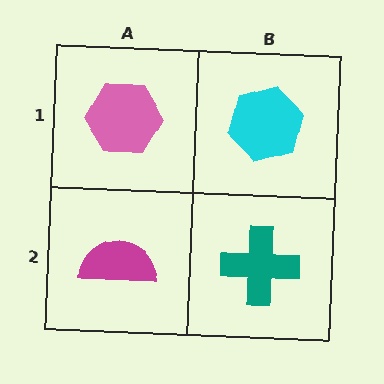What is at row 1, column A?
A pink hexagon.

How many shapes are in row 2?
2 shapes.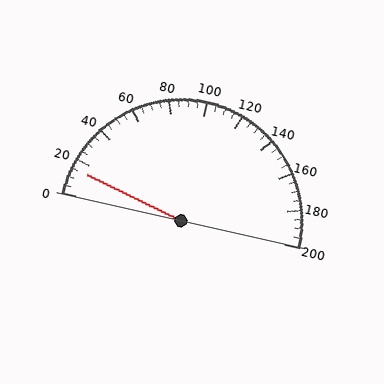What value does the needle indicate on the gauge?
The needle indicates approximately 15.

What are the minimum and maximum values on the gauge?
The gauge ranges from 0 to 200.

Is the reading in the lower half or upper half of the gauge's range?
The reading is in the lower half of the range (0 to 200).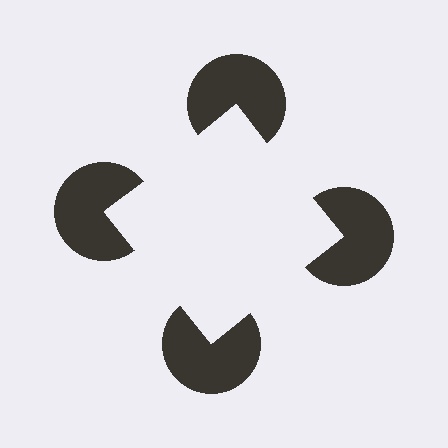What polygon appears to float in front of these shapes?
An illusory square — its edges are inferred from the aligned wedge cuts in the pac-man discs, not physically drawn.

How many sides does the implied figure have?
4 sides.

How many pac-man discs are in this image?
There are 4 — one at each vertex of the illusory square.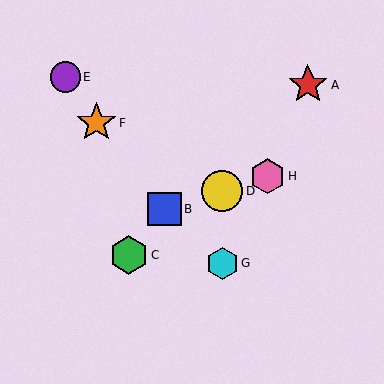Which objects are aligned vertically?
Objects D, G are aligned vertically.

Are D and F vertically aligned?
No, D is at x≈222 and F is at x≈96.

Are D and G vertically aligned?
Yes, both are at x≈222.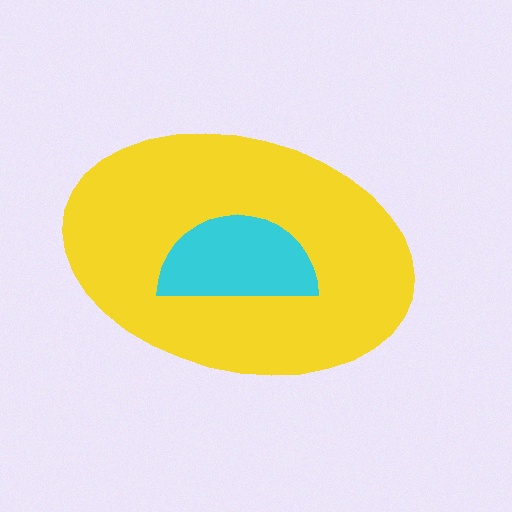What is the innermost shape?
The cyan semicircle.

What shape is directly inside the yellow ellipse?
The cyan semicircle.